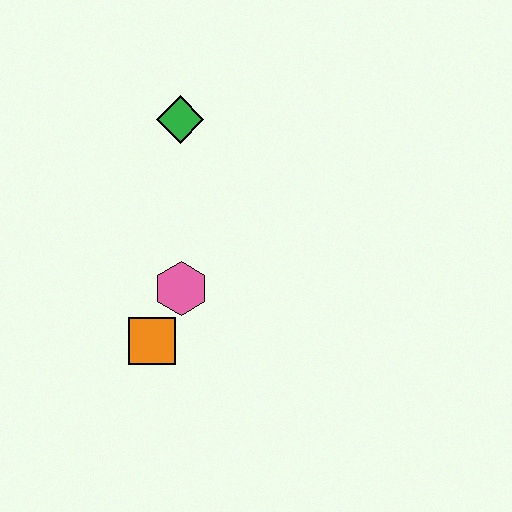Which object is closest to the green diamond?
The pink hexagon is closest to the green diamond.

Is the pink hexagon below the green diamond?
Yes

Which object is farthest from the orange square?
The green diamond is farthest from the orange square.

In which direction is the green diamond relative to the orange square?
The green diamond is above the orange square.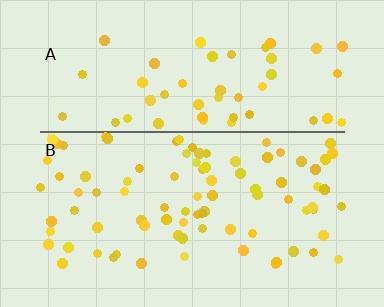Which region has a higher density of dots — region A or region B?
B (the bottom).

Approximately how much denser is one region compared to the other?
Approximately 1.6× — region B over region A.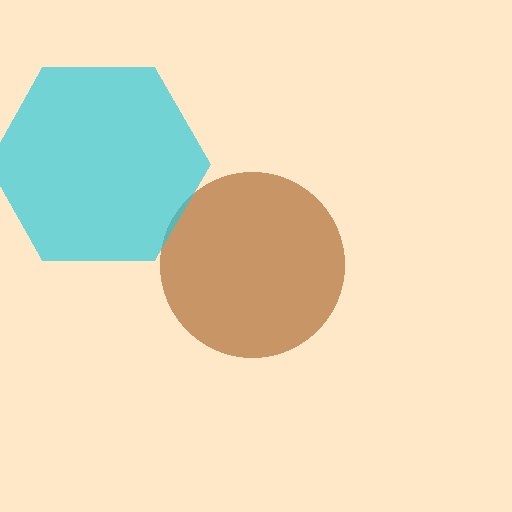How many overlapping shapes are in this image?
There are 2 overlapping shapes in the image.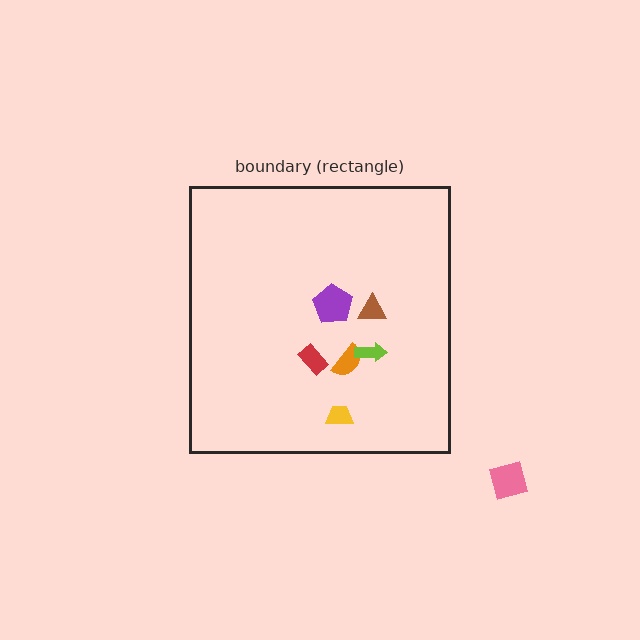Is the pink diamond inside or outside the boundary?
Outside.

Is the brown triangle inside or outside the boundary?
Inside.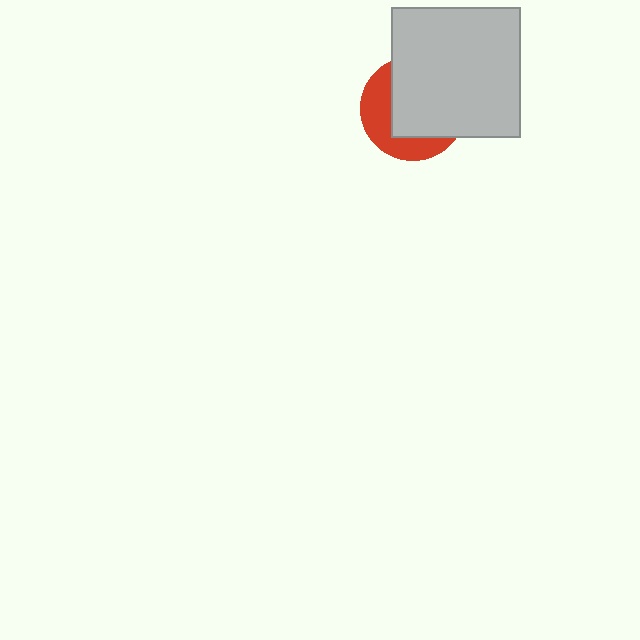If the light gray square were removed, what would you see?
You would see the complete red circle.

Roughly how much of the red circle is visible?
A small part of it is visible (roughly 39%).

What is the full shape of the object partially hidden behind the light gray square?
The partially hidden object is a red circle.